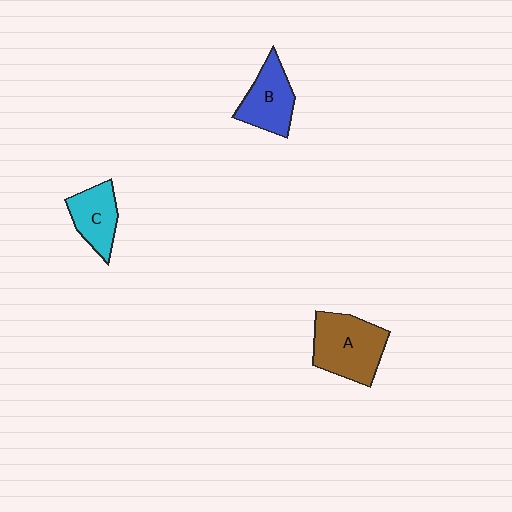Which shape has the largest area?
Shape A (brown).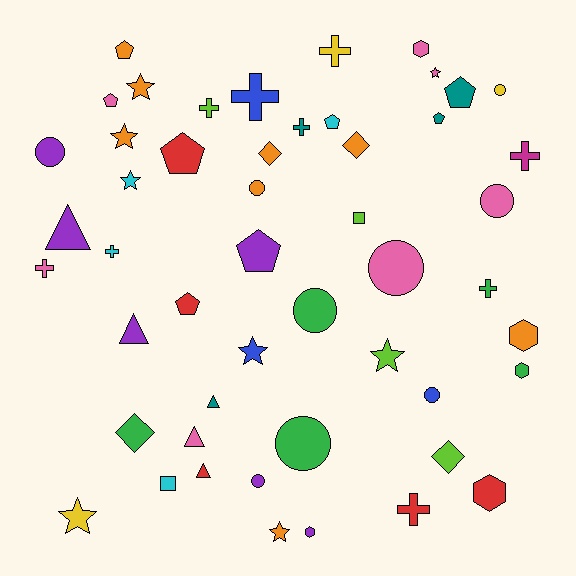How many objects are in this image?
There are 50 objects.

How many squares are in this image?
There are 2 squares.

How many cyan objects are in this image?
There are 4 cyan objects.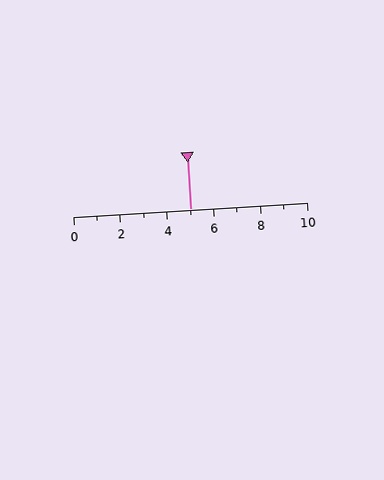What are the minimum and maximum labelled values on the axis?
The axis runs from 0 to 10.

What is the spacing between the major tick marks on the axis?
The major ticks are spaced 2 apart.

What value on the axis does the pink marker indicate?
The marker indicates approximately 5.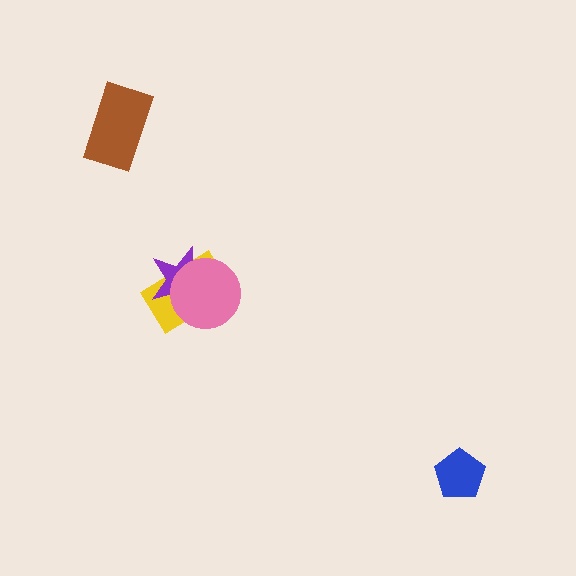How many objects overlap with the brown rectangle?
0 objects overlap with the brown rectangle.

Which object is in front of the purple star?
The pink circle is in front of the purple star.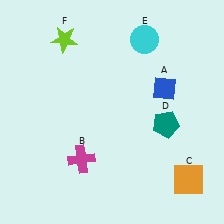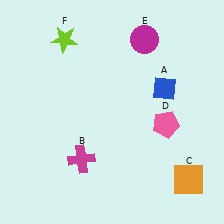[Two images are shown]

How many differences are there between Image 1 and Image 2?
There are 2 differences between the two images.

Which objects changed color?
D changed from teal to pink. E changed from cyan to magenta.